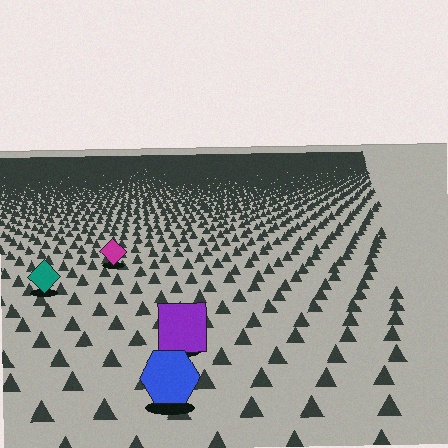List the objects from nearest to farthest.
From nearest to farthest: the blue hexagon, the purple square, the teal diamond, the magenta diamond.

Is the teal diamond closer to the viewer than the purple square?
No. The purple square is closer — you can tell from the texture gradient: the ground texture is coarser near it.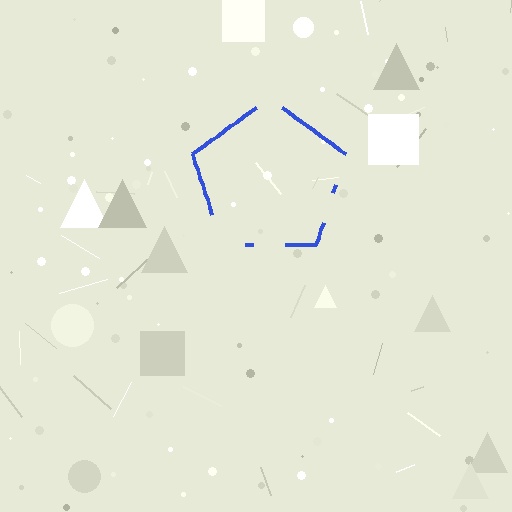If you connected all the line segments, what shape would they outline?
They would outline a pentagon.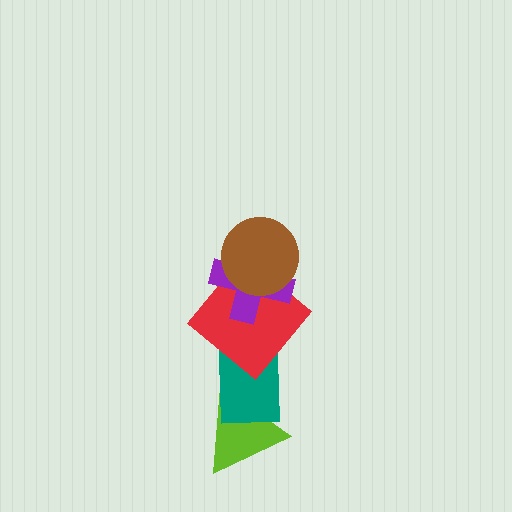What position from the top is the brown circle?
The brown circle is 1st from the top.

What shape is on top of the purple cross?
The brown circle is on top of the purple cross.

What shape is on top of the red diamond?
The purple cross is on top of the red diamond.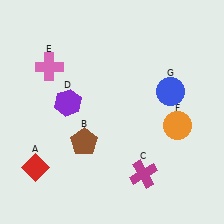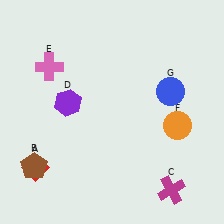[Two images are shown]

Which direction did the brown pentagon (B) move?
The brown pentagon (B) moved left.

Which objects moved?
The objects that moved are: the brown pentagon (B), the magenta cross (C).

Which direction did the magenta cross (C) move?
The magenta cross (C) moved right.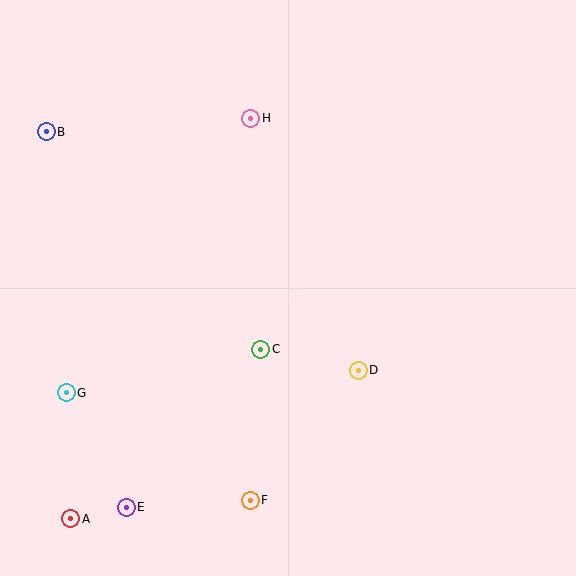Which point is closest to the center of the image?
Point C at (261, 349) is closest to the center.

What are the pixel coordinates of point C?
Point C is at (261, 349).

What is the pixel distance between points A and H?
The distance between A and H is 439 pixels.